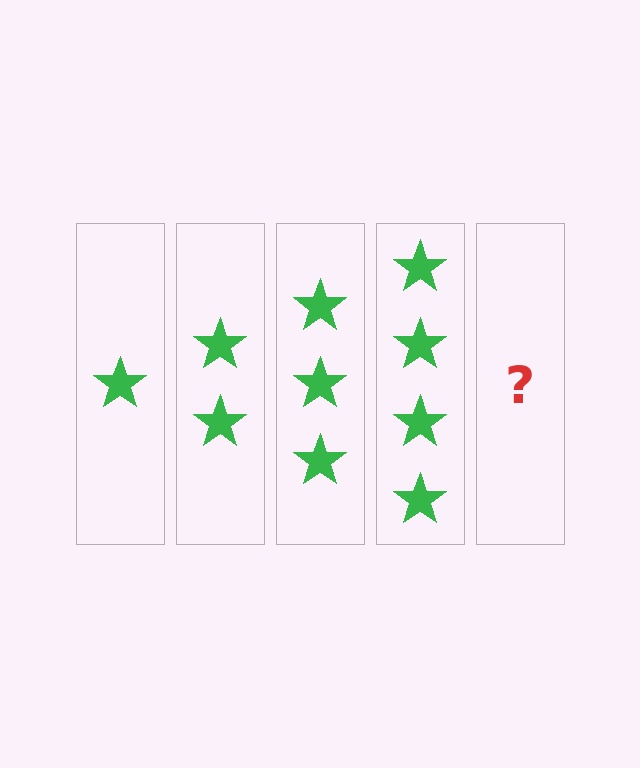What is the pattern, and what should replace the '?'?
The pattern is that each step adds one more star. The '?' should be 5 stars.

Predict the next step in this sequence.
The next step is 5 stars.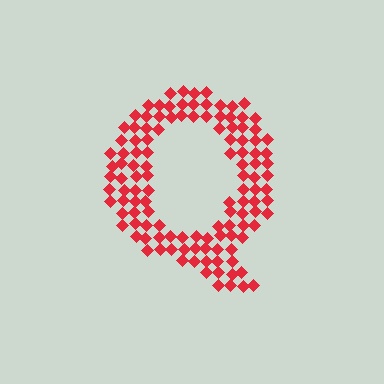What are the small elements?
The small elements are diamonds.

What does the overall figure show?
The overall figure shows the letter Q.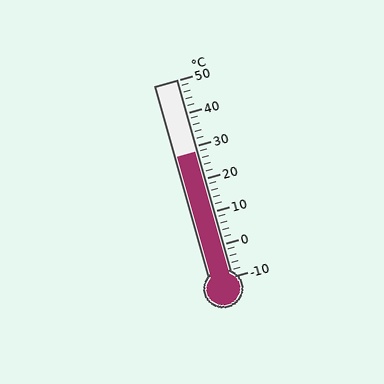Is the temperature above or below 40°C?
The temperature is below 40°C.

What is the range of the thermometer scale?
The thermometer scale ranges from -10°C to 50°C.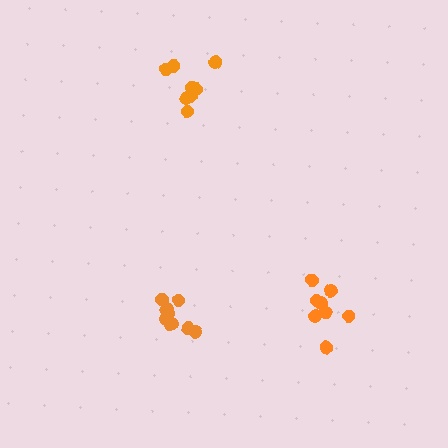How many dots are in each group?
Group 1: 8 dots, Group 2: 9 dots, Group 3: 8 dots (25 total).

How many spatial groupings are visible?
There are 3 spatial groupings.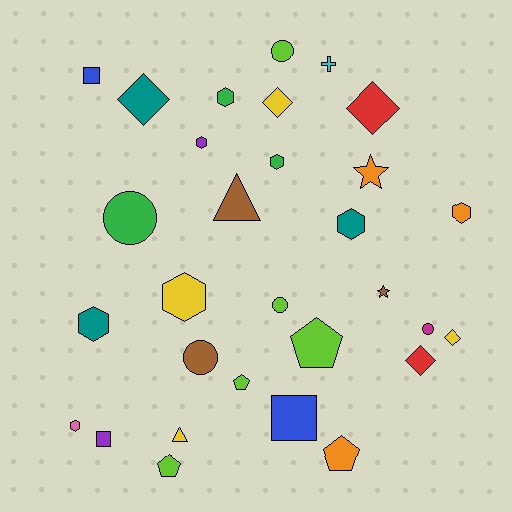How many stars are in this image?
There are 2 stars.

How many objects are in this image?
There are 30 objects.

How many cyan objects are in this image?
There is 1 cyan object.